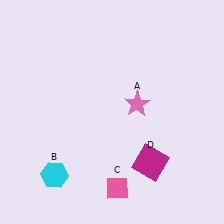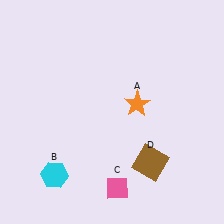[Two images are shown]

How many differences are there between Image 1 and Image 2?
There are 2 differences between the two images.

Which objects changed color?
A changed from pink to orange. D changed from magenta to brown.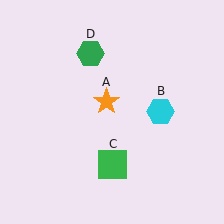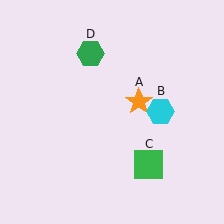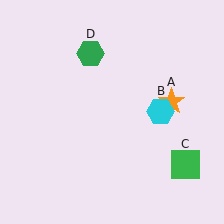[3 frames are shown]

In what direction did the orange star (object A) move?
The orange star (object A) moved right.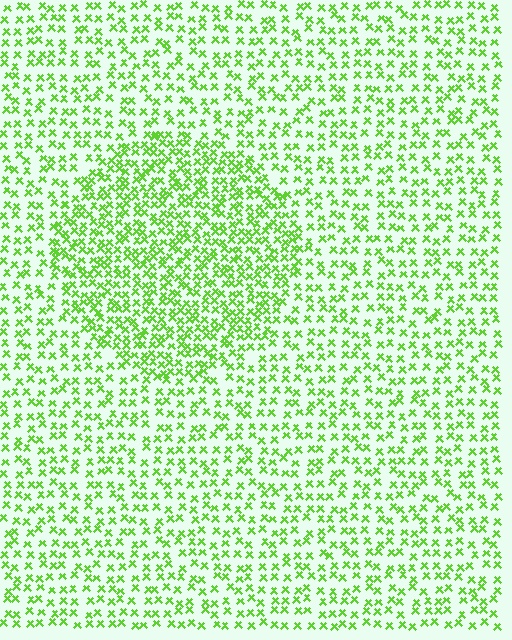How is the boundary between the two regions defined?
The boundary is defined by a change in element density (approximately 1.8x ratio). All elements are the same color, size, and shape.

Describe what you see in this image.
The image contains small lime elements arranged at two different densities. A circle-shaped region is visible where the elements are more densely packed than the surrounding area.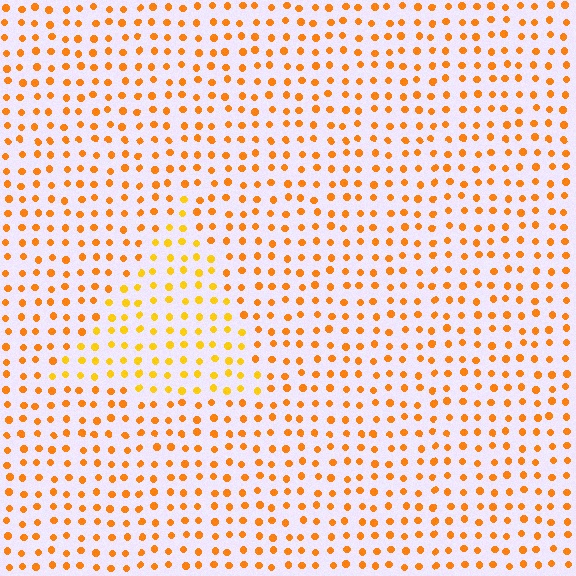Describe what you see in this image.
The image is filled with small orange elements in a uniform arrangement. A triangle-shaped region is visible where the elements are tinted to a slightly different hue, forming a subtle color boundary.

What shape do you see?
I see a triangle.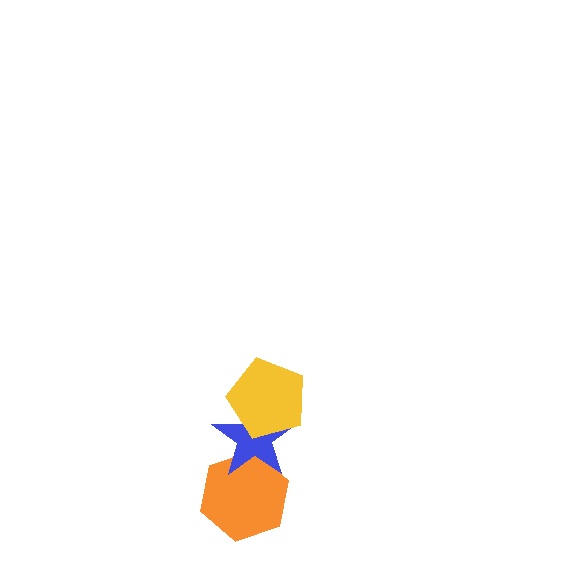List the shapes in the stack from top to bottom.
From top to bottom: the yellow pentagon, the blue star, the orange hexagon.